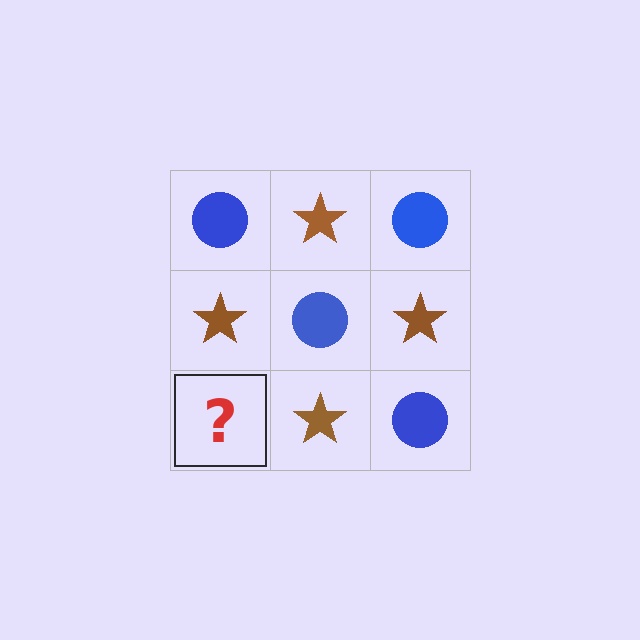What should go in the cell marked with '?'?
The missing cell should contain a blue circle.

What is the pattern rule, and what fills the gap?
The rule is that it alternates blue circle and brown star in a checkerboard pattern. The gap should be filled with a blue circle.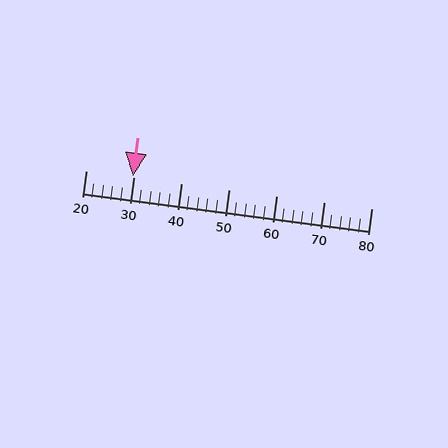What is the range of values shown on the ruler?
The ruler shows values from 20 to 80.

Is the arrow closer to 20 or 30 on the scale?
The arrow is closer to 30.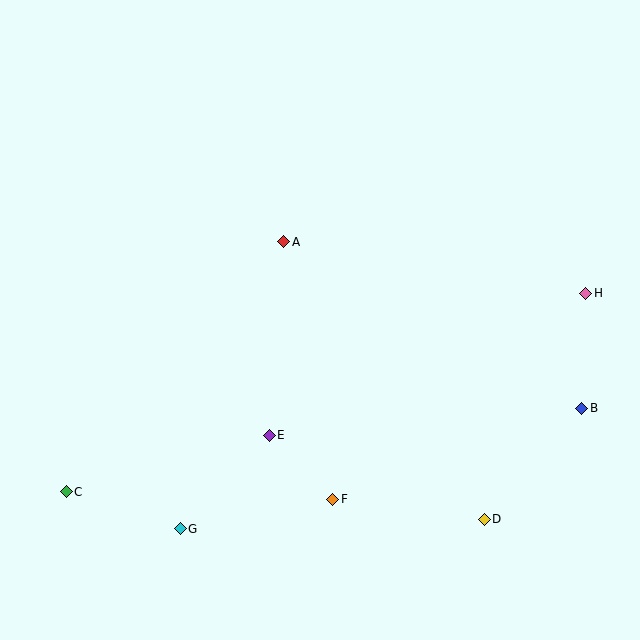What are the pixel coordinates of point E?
Point E is at (269, 435).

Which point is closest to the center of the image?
Point A at (284, 242) is closest to the center.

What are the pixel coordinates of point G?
Point G is at (180, 529).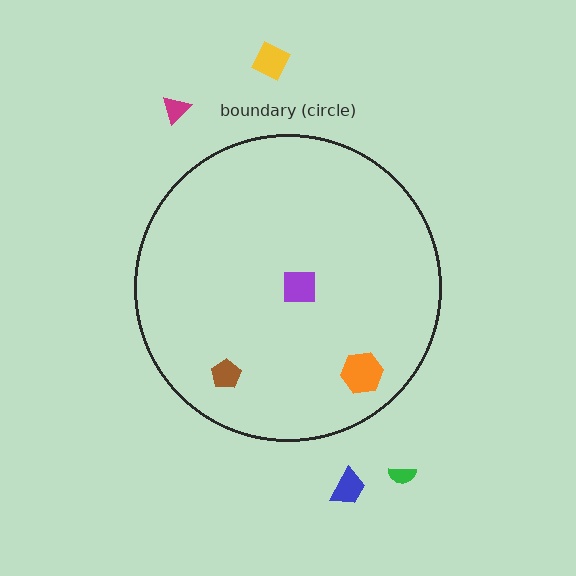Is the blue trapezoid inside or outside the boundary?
Outside.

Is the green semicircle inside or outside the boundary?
Outside.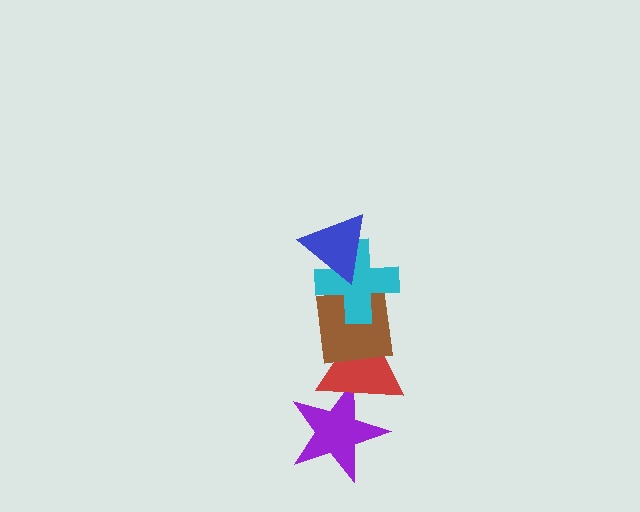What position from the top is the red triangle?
The red triangle is 4th from the top.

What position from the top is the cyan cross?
The cyan cross is 2nd from the top.